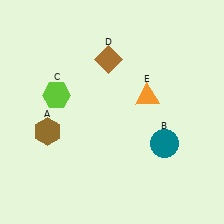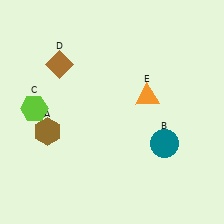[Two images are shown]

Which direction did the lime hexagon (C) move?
The lime hexagon (C) moved left.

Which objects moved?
The objects that moved are: the lime hexagon (C), the brown diamond (D).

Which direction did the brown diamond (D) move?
The brown diamond (D) moved left.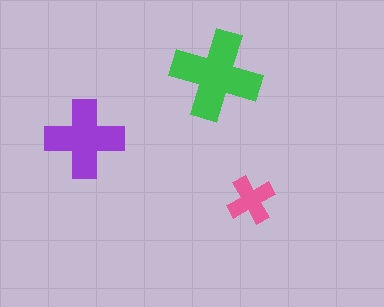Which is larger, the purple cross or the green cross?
The green one.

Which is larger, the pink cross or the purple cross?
The purple one.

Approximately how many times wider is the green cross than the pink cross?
About 2 times wider.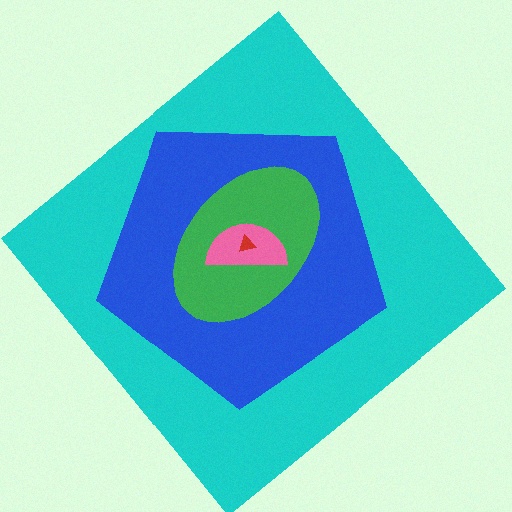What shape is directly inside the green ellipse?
The pink semicircle.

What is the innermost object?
The red triangle.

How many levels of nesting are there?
5.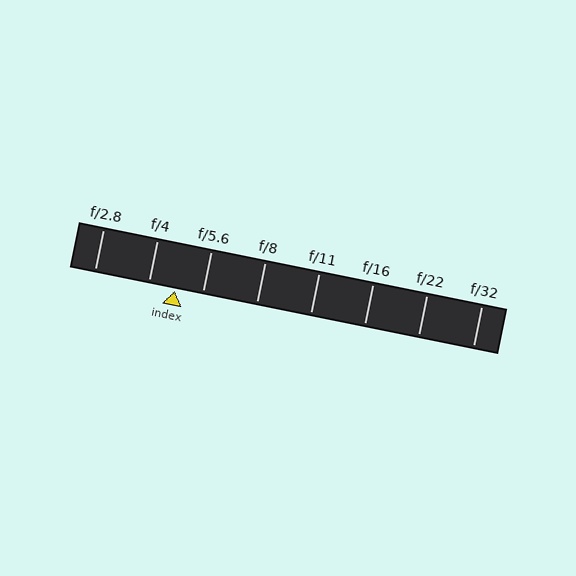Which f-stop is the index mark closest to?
The index mark is closest to f/4.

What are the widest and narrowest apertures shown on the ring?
The widest aperture shown is f/2.8 and the narrowest is f/32.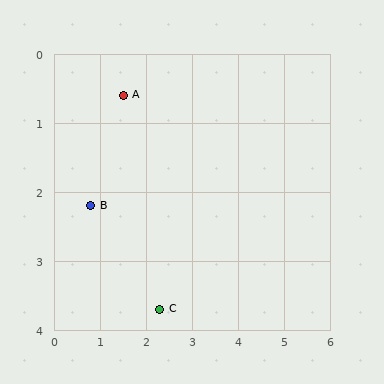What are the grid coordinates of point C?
Point C is at approximately (2.3, 3.7).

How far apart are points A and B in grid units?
Points A and B are about 1.7 grid units apart.